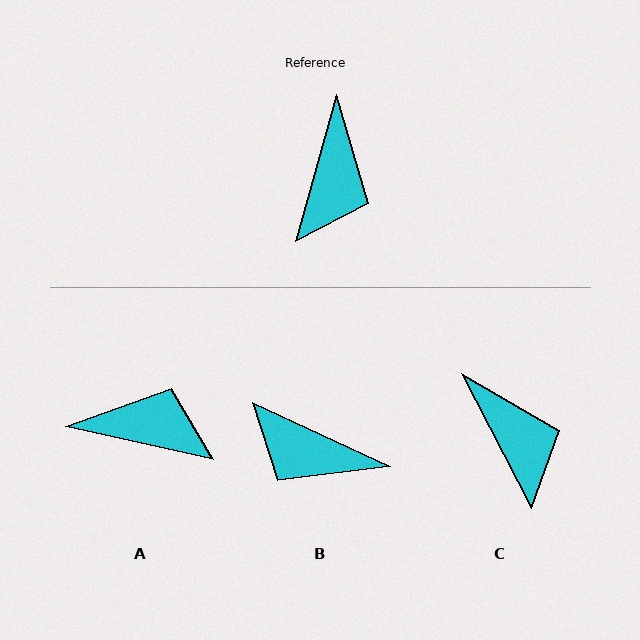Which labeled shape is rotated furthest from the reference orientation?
B, about 100 degrees away.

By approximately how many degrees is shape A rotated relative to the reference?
Approximately 93 degrees counter-clockwise.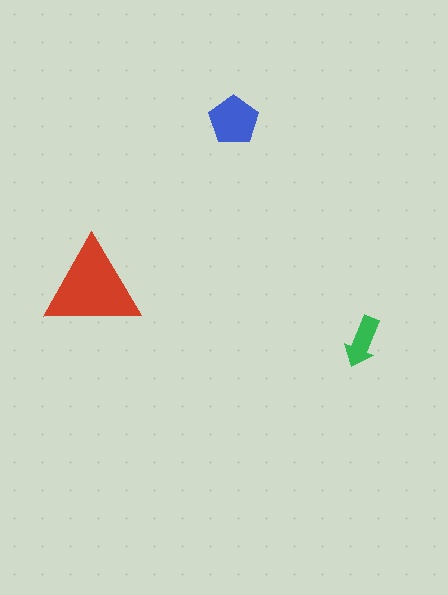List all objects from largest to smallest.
The red triangle, the blue pentagon, the green arrow.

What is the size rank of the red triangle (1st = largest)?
1st.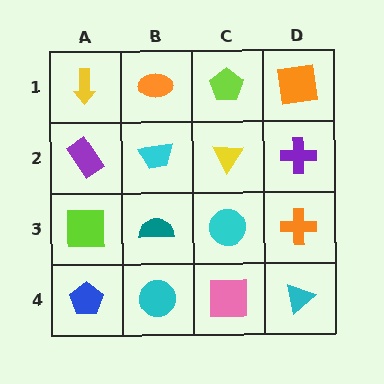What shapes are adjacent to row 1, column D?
A purple cross (row 2, column D), a lime pentagon (row 1, column C).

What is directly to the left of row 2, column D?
A yellow triangle.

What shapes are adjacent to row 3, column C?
A yellow triangle (row 2, column C), a pink square (row 4, column C), a teal semicircle (row 3, column B), an orange cross (row 3, column D).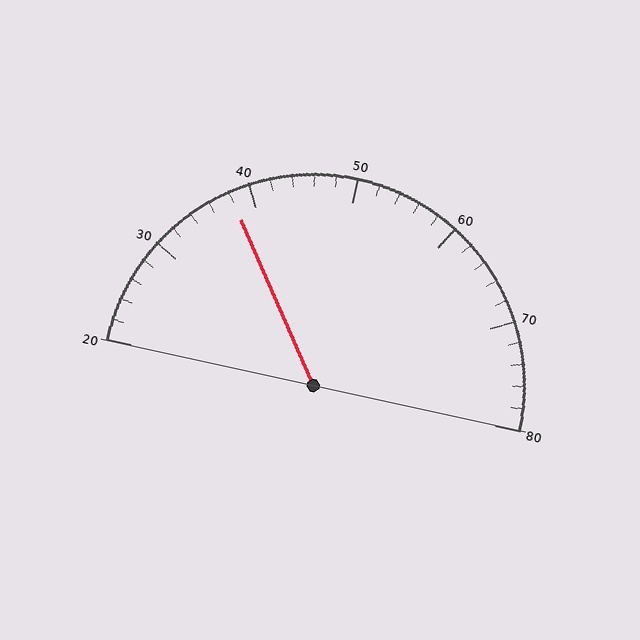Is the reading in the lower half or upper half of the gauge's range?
The reading is in the lower half of the range (20 to 80).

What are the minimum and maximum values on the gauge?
The gauge ranges from 20 to 80.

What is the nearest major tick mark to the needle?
The nearest major tick mark is 40.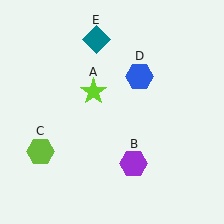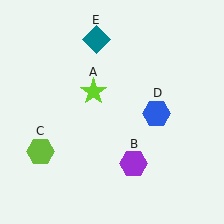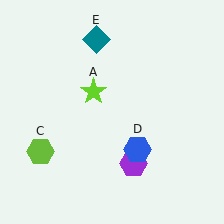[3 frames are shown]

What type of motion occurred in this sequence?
The blue hexagon (object D) rotated clockwise around the center of the scene.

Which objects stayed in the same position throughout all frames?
Lime star (object A) and purple hexagon (object B) and lime hexagon (object C) and teal diamond (object E) remained stationary.